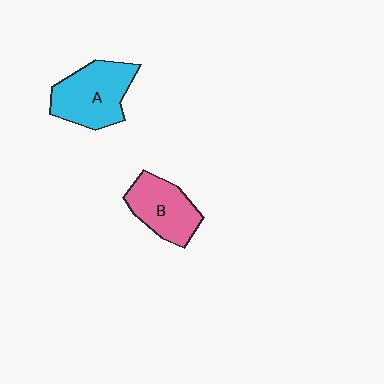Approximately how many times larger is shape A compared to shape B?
Approximately 1.2 times.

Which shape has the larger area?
Shape A (cyan).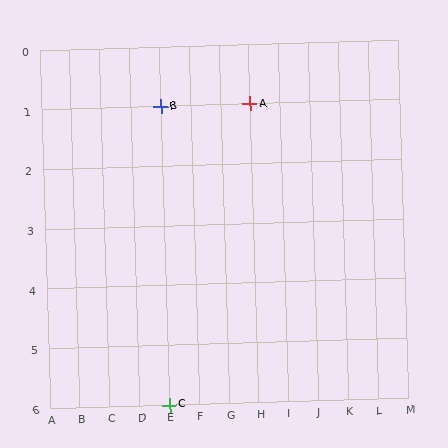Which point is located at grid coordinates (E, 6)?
Point C is at (E, 6).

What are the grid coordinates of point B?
Point B is at grid coordinates (E, 1).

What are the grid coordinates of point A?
Point A is at grid coordinates (H, 1).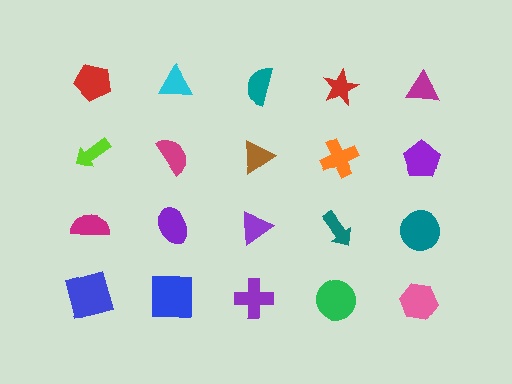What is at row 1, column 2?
A cyan triangle.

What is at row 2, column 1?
A lime arrow.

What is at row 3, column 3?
A purple triangle.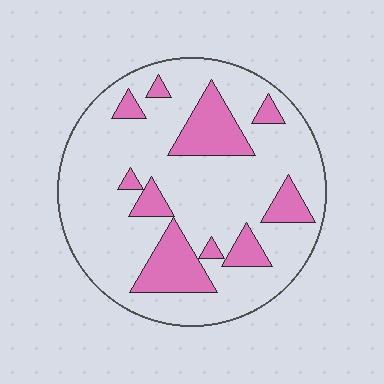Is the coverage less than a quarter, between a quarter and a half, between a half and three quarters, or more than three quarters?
Less than a quarter.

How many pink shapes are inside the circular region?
10.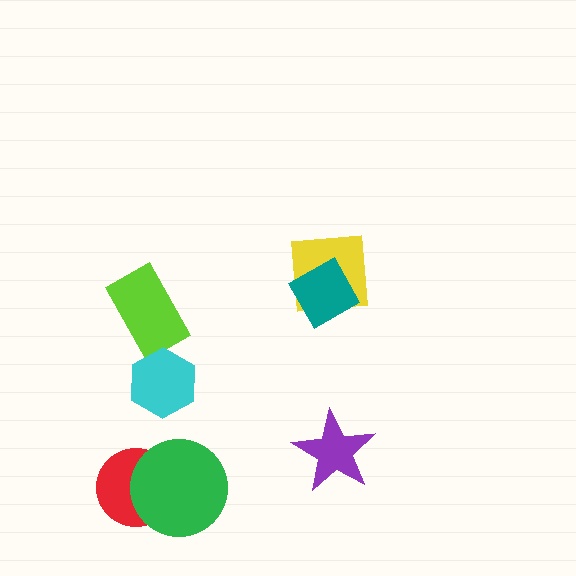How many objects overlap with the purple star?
0 objects overlap with the purple star.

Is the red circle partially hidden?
Yes, it is partially covered by another shape.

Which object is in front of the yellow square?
The teal square is in front of the yellow square.